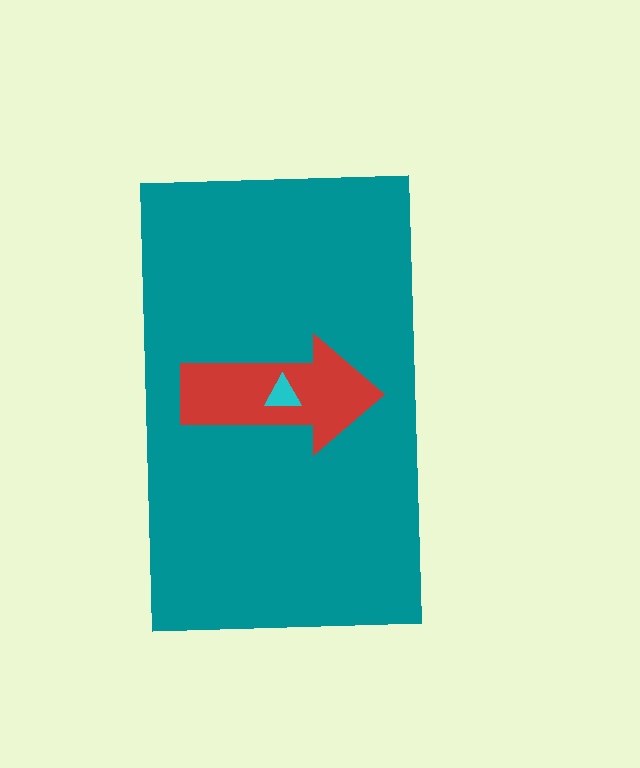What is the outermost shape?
The teal rectangle.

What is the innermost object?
The cyan triangle.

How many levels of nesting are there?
3.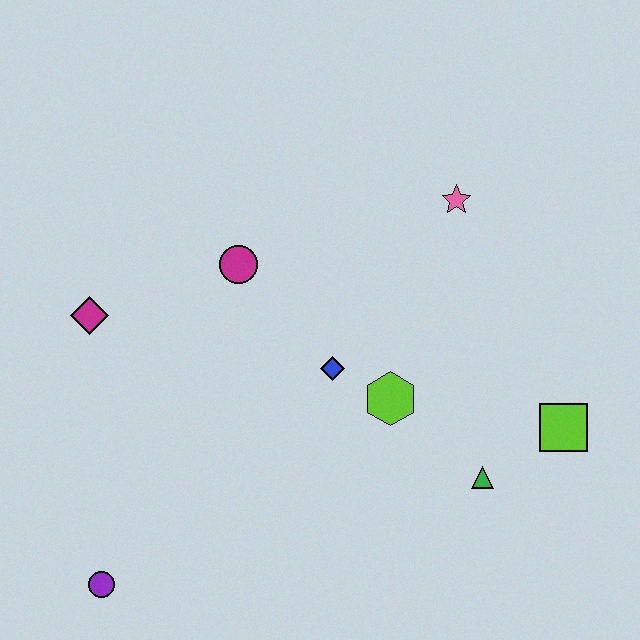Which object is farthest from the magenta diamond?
The lime square is farthest from the magenta diamond.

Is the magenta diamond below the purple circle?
No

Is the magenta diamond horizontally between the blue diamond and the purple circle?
No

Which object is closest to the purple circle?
The magenta diamond is closest to the purple circle.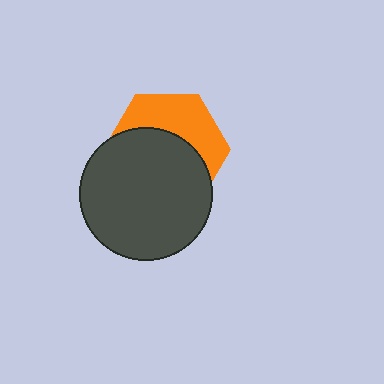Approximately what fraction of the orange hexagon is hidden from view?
Roughly 59% of the orange hexagon is hidden behind the dark gray circle.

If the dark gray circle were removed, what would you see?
You would see the complete orange hexagon.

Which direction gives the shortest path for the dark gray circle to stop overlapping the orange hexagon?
Moving down gives the shortest separation.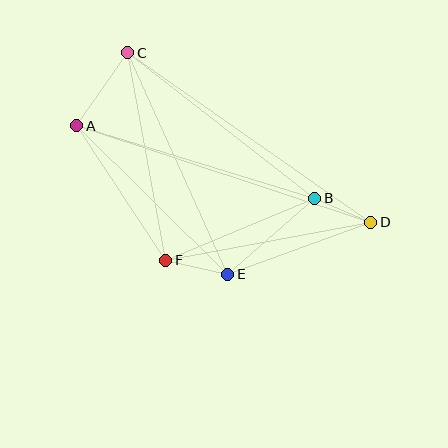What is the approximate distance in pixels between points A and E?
The distance between A and E is approximately 211 pixels.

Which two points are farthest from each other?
Points A and D are farthest from each other.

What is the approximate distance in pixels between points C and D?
The distance between C and D is approximately 296 pixels.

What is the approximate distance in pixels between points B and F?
The distance between B and F is approximately 161 pixels.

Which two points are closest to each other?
Points B and D are closest to each other.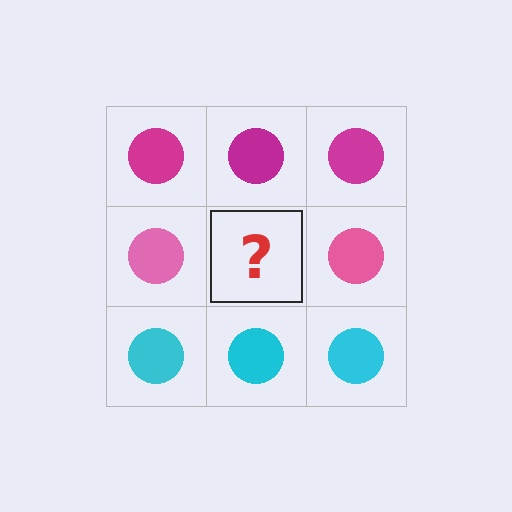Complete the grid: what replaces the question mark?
The question mark should be replaced with a pink circle.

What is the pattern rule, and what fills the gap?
The rule is that each row has a consistent color. The gap should be filled with a pink circle.